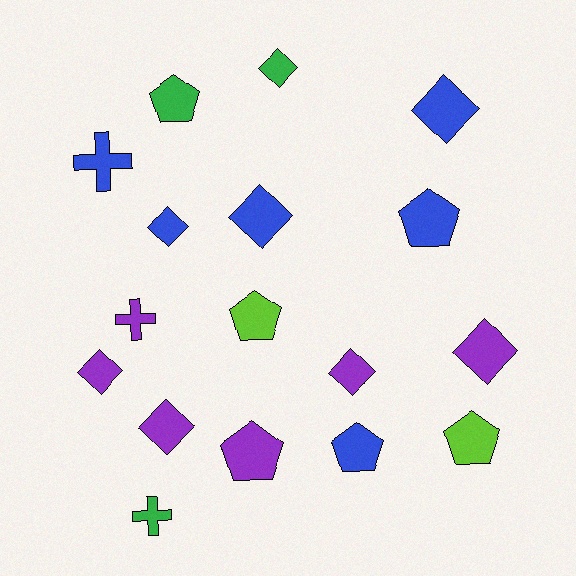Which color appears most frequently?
Purple, with 6 objects.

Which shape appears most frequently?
Diamond, with 8 objects.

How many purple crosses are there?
There is 1 purple cross.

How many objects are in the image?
There are 17 objects.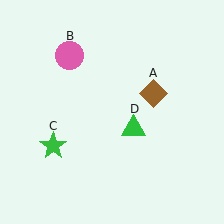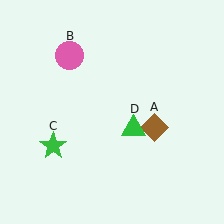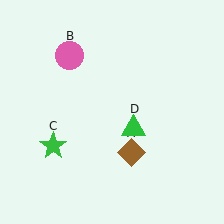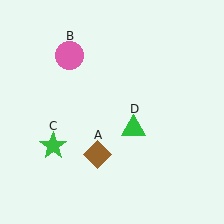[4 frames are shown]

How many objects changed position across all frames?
1 object changed position: brown diamond (object A).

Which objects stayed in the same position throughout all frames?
Pink circle (object B) and green star (object C) and green triangle (object D) remained stationary.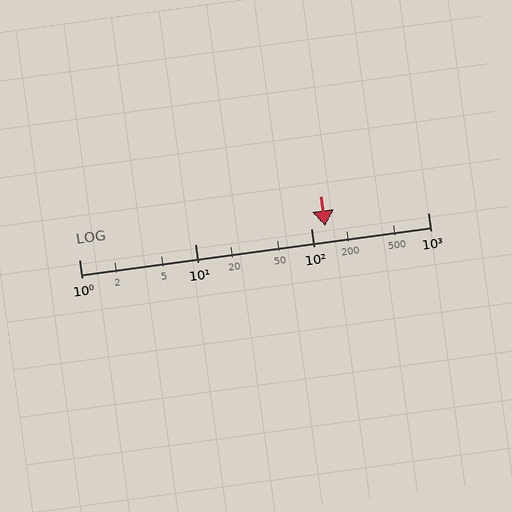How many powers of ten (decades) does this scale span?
The scale spans 3 decades, from 1 to 1000.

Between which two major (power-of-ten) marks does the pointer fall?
The pointer is between 100 and 1000.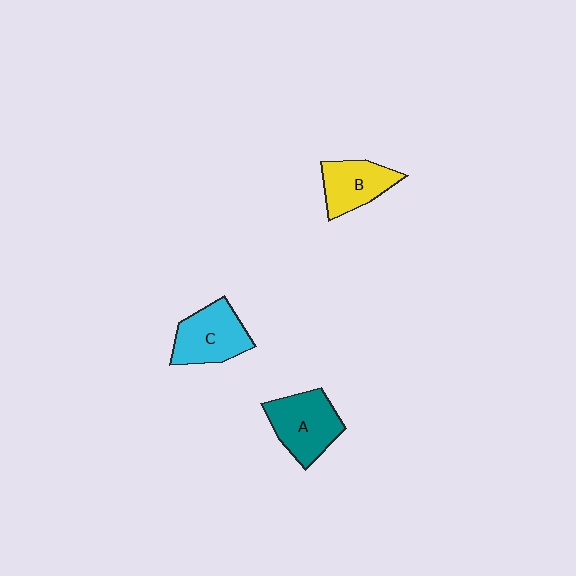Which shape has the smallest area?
Shape B (yellow).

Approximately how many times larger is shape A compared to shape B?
Approximately 1.2 times.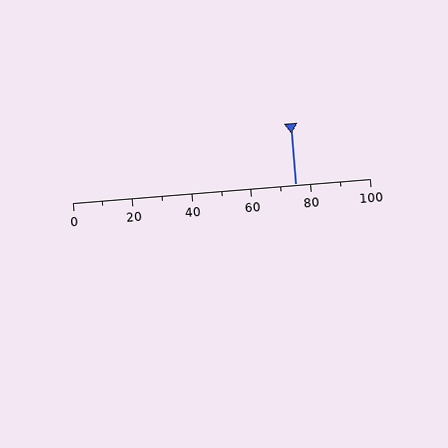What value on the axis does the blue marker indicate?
The marker indicates approximately 75.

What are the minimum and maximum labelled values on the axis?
The axis runs from 0 to 100.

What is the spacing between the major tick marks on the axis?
The major ticks are spaced 20 apart.